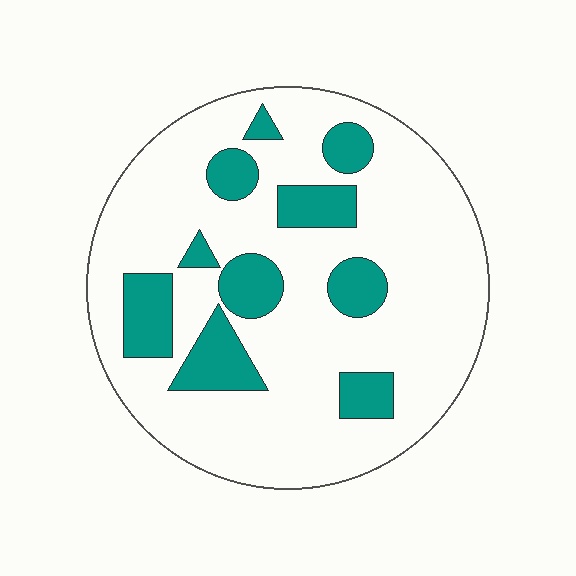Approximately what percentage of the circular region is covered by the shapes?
Approximately 20%.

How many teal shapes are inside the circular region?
10.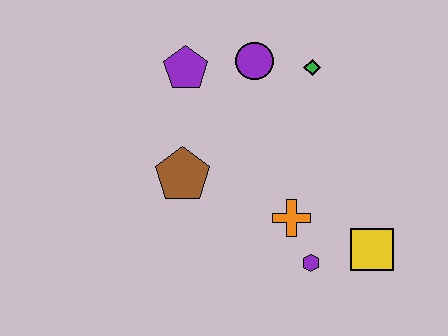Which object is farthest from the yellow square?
The purple pentagon is farthest from the yellow square.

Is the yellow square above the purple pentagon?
No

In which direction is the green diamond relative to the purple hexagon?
The green diamond is above the purple hexagon.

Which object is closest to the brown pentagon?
The purple pentagon is closest to the brown pentagon.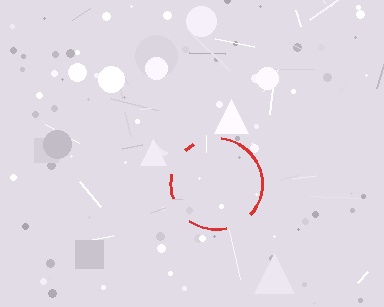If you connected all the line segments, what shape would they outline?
They would outline a circle.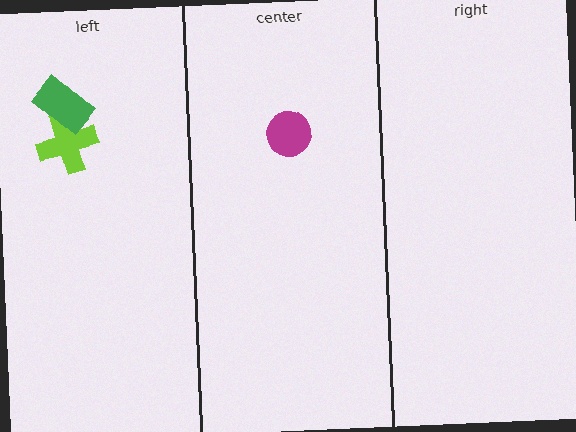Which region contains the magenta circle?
The center region.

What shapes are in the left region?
The lime cross, the green rectangle.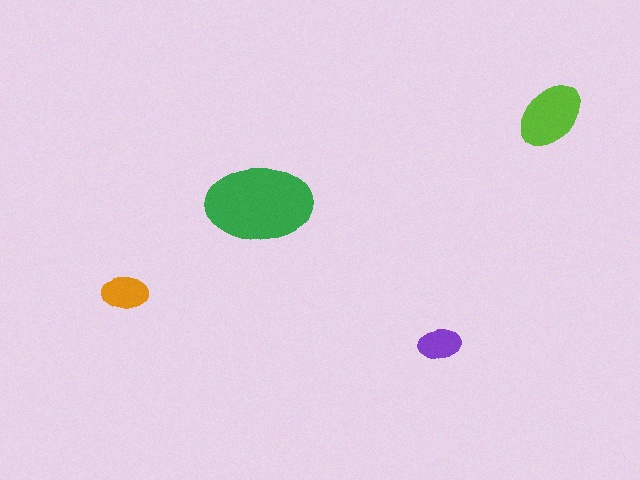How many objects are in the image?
There are 4 objects in the image.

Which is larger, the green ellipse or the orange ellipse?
The green one.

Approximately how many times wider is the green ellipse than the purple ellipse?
About 2.5 times wider.